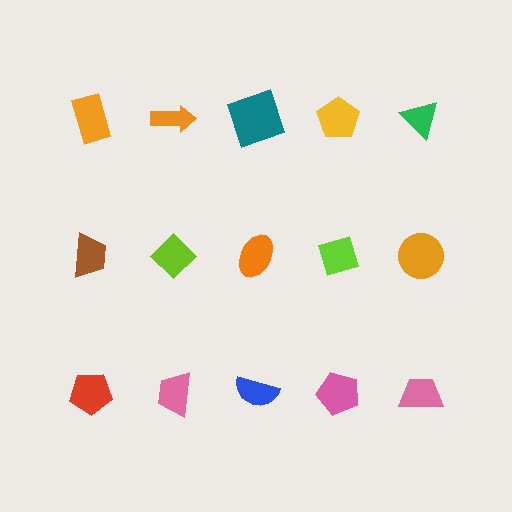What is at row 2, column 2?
A lime diamond.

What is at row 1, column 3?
A teal square.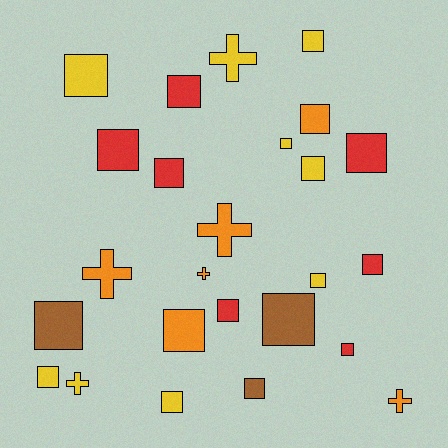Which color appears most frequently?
Yellow, with 9 objects.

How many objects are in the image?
There are 25 objects.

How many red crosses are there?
There are no red crosses.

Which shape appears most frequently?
Square, with 19 objects.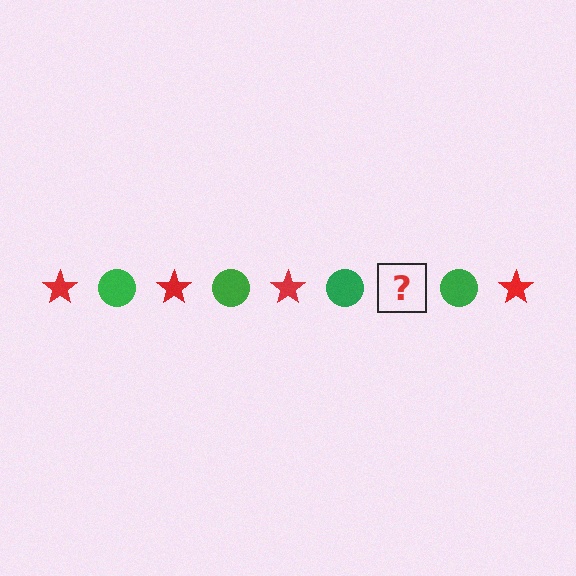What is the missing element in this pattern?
The missing element is a red star.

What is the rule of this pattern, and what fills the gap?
The rule is that the pattern alternates between red star and green circle. The gap should be filled with a red star.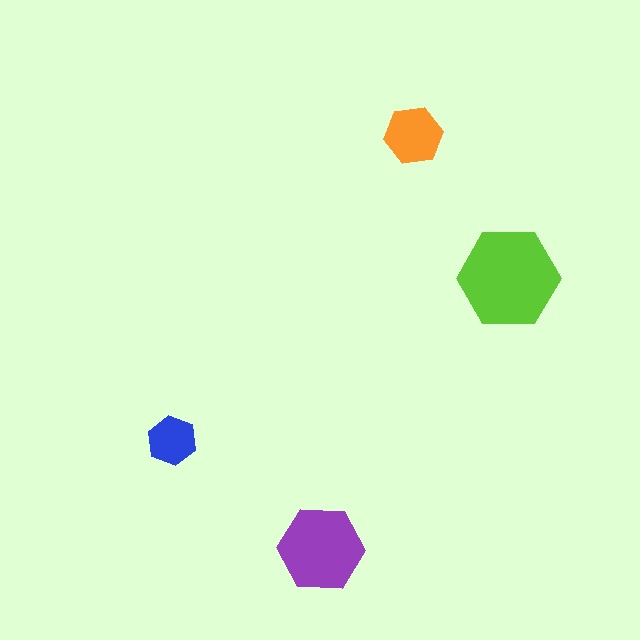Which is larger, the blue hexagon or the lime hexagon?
The lime one.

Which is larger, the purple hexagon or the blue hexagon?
The purple one.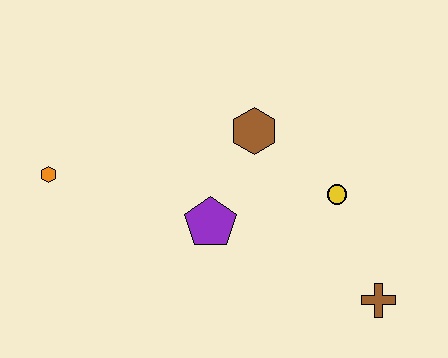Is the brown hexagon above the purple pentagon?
Yes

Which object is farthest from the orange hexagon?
The brown cross is farthest from the orange hexagon.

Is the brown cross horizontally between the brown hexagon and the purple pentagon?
No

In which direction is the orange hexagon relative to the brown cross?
The orange hexagon is to the left of the brown cross.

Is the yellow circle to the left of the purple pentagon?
No